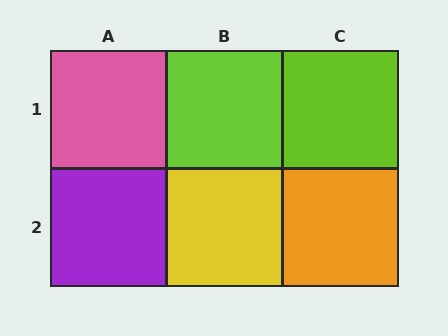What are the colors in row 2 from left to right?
Purple, yellow, orange.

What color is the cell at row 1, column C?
Lime.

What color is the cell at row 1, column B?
Lime.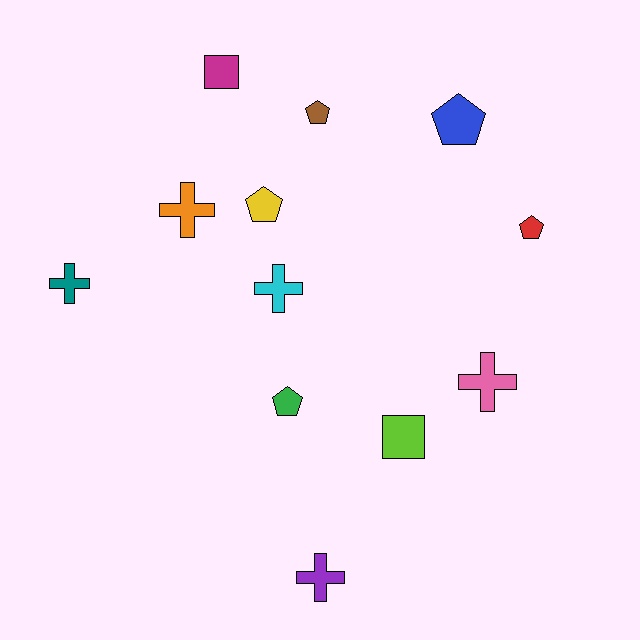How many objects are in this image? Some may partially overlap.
There are 12 objects.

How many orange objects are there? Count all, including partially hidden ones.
There is 1 orange object.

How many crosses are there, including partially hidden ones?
There are 5 crosses.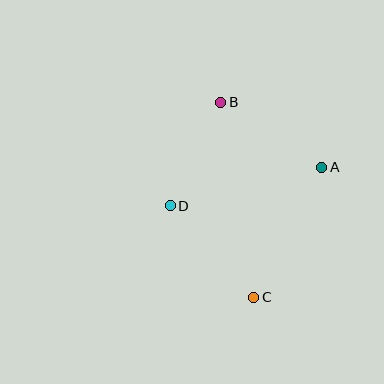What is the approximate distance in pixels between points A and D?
The distance between A and D is approximately 157 pixels.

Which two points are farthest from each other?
Points B and C are farthest from each other.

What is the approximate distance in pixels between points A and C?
The distance between A and C is approximately 147 pixels.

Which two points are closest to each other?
Points B and D are closest to each other.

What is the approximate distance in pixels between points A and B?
The distance between A and B is approximately 120 pixels.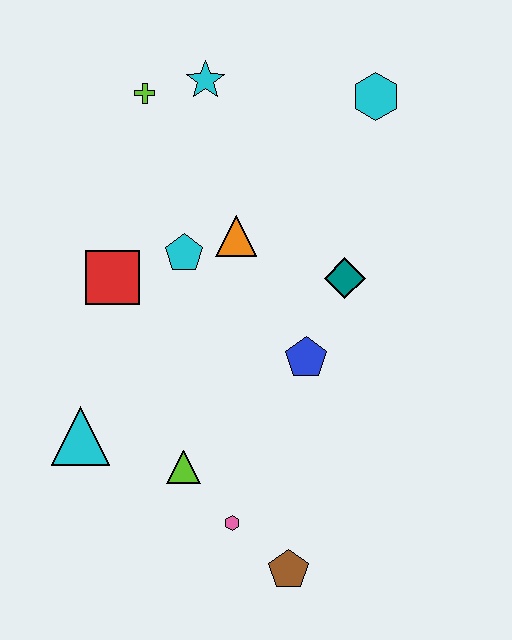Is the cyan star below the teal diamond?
No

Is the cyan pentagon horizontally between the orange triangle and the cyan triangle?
Yes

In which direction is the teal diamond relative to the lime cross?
The teal diamond is to the right of the lime cross.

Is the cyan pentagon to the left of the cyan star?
Yes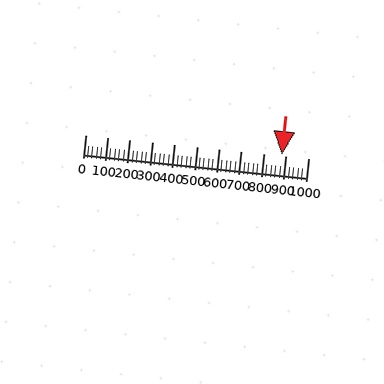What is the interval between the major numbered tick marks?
The major tick marks are spaced 100 units apart.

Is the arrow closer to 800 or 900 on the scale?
The arrow is closer to 900.